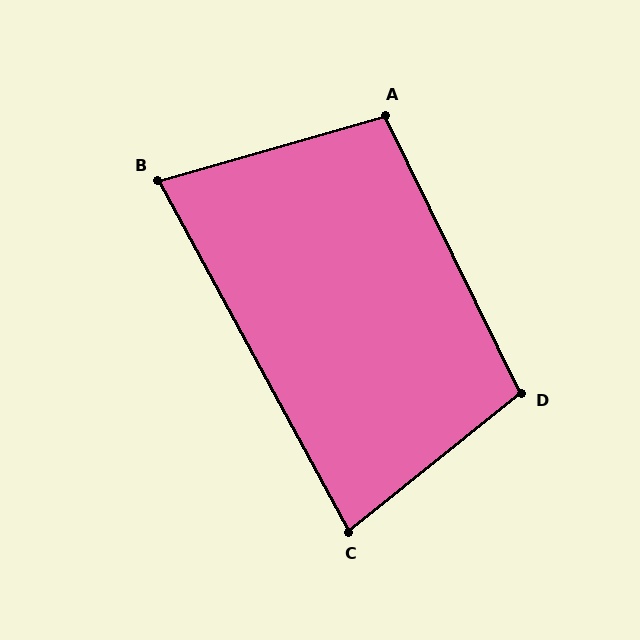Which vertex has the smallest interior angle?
B, at approximately 77 degrees.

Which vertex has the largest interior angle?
D, at approximately 103 degrees.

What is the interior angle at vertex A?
Approximately 100 degrees (obtuse).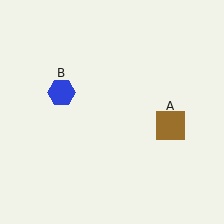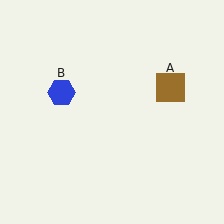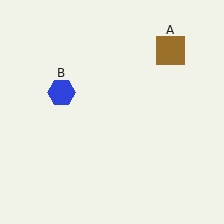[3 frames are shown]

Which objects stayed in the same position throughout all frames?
Blue hexagon (object B) remained stationary.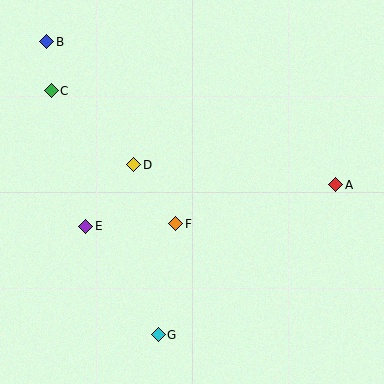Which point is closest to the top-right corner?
Point A is closest to the top-right corner.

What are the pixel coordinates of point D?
Point D is at (134, 165).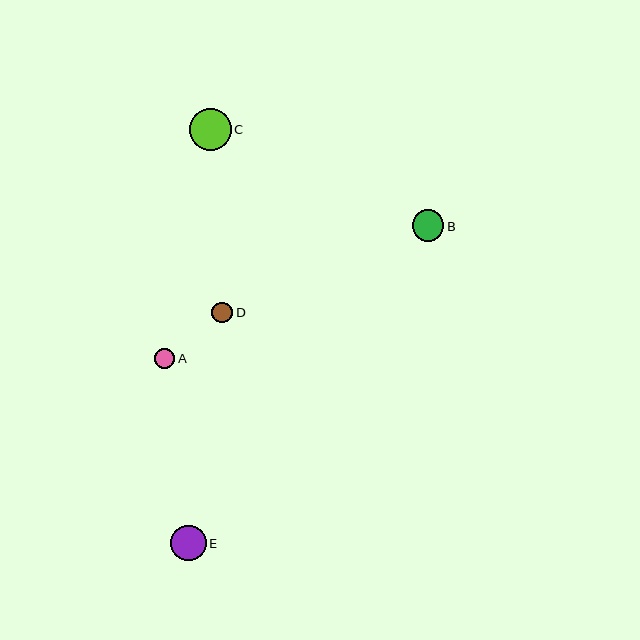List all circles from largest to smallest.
From largest to smallest: C, E, B, D, A.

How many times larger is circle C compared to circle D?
Circle C is approximately 2.0 times the size of circle D.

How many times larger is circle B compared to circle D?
Circle B is approximately 1.5 times the size of circle D.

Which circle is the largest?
Circle C is the largest with a size of approximately 42 pixels.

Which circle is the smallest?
Circle A is the smallest with a size of approximately 20 pixels.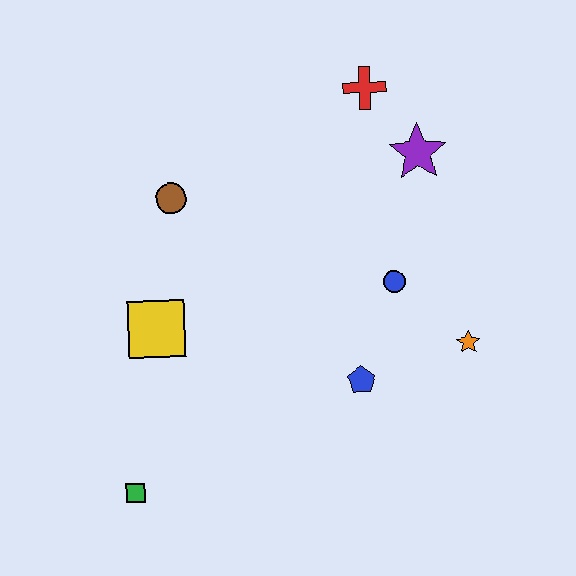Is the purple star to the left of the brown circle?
No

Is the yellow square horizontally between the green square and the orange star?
Yes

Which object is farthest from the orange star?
The green square is farthest from the orange star.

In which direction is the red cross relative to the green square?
The red cross is above the green square.